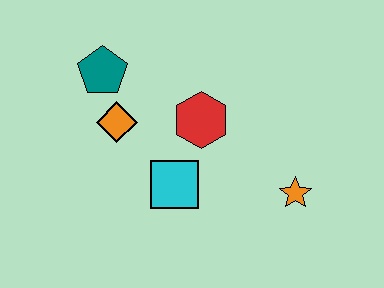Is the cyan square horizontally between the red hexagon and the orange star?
No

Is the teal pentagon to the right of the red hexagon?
No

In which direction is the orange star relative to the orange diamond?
The orange star is to the right of the orange diamond.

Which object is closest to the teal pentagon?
The orange diamond is closest to the teal pentagon.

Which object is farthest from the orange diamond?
The orange star is farthest from the orange diamond.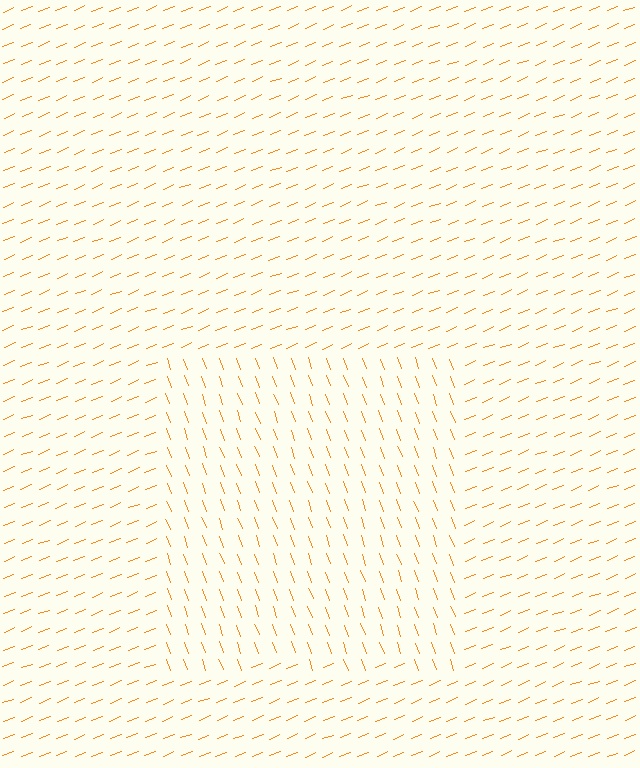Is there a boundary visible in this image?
Yes, there is a texture boundary formed by a change in line orientation.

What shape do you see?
I see a rectangle.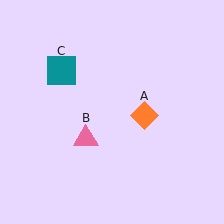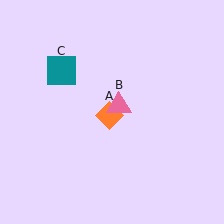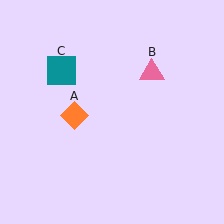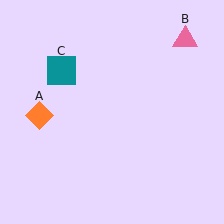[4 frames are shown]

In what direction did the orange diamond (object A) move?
The orange diamond (object A) moved left.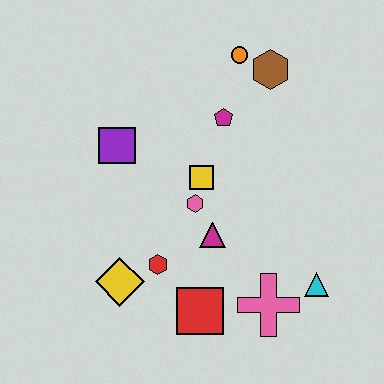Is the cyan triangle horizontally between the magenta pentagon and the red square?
No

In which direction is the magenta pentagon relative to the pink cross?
The magenta pentagon is above the pink cross.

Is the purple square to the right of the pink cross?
No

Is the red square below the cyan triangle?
Yes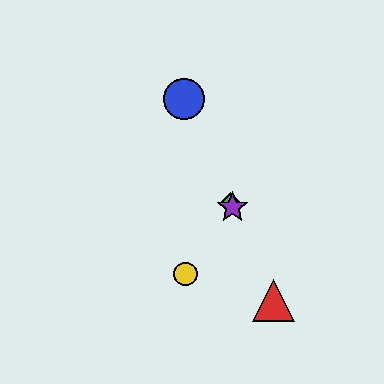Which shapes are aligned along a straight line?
The red triangle, the blue circle, the green diamond, the purple star are aligned along a straight line.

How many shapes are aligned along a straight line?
4 shapes (the red triangle, the blue circle, the green diamond, the purple star) are aligned along a straight line.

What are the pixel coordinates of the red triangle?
The red triangle is at (274, 301).